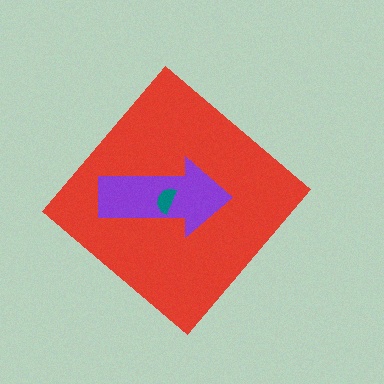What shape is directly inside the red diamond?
The purple arrow.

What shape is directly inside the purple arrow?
The teal semicircle.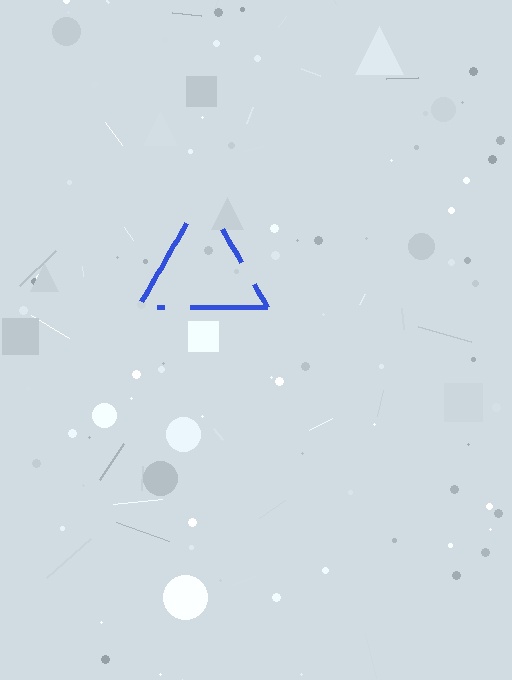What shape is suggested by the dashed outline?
The dashed outline suggests a triangle.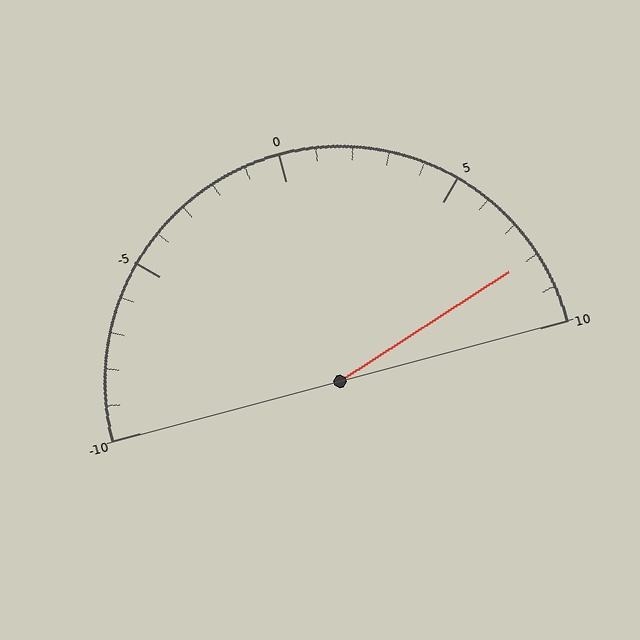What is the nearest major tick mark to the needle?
The nearest major tick mark is 10.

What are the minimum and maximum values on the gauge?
The gauge ranges from -10 to 10.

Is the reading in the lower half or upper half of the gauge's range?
The reading is in the upper half of the range (-10 to 10).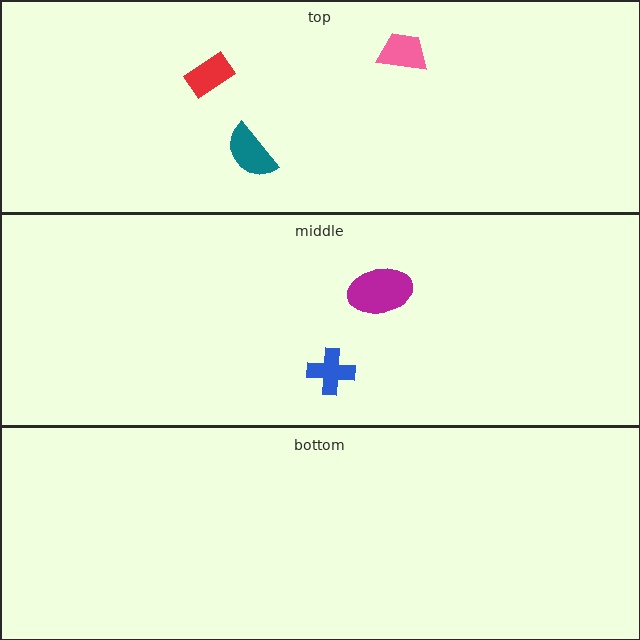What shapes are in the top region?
The red rectangle, the teal semicircle, the pink trapezoid.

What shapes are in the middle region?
The magenta ellipse, the blue cross.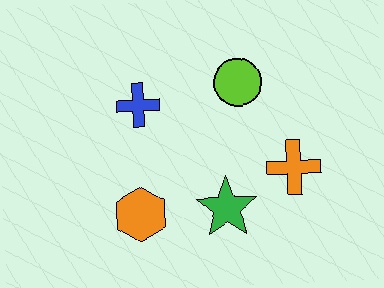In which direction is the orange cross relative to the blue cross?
The orange cross is to the right of the blue cross.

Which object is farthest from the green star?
The blue cross is farthest from the green star.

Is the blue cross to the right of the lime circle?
No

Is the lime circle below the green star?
No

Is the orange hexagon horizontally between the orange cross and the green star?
No